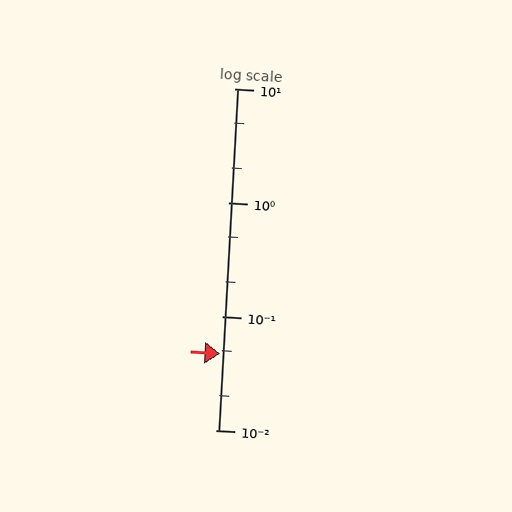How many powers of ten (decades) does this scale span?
The scale spans 3 decades, from 0.01 to 10.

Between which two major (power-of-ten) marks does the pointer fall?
The pointer is between 0.01 and 0.1.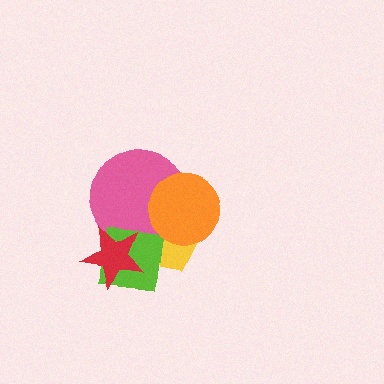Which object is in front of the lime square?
The red star is in front of the lime square.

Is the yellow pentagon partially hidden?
Yes, it is partially covered by another shape.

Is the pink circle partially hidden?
Yes, it is partially covered by another shape.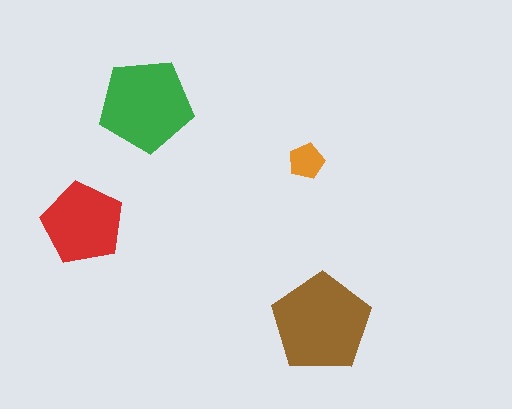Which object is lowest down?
The brown pentagon is bottommost.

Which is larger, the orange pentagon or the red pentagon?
The red one.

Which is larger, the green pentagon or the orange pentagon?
The green one.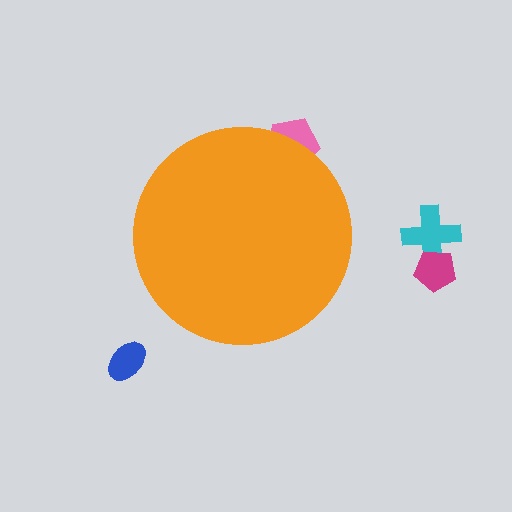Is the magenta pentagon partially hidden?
No, the magenta pentagon is fully visible.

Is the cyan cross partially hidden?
No, the cyan cross is fully visible.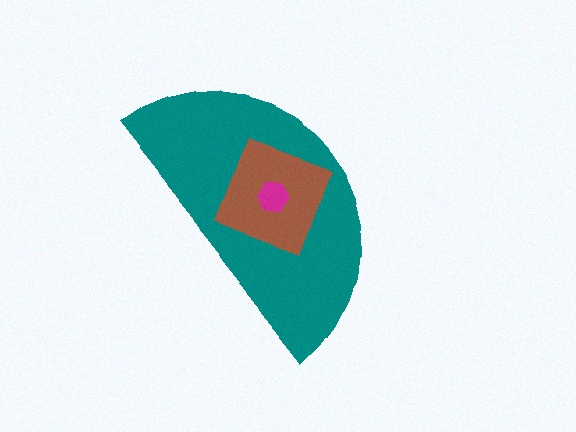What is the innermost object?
The magenta hexagon.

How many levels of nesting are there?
3.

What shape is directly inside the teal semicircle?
The brown diamond.